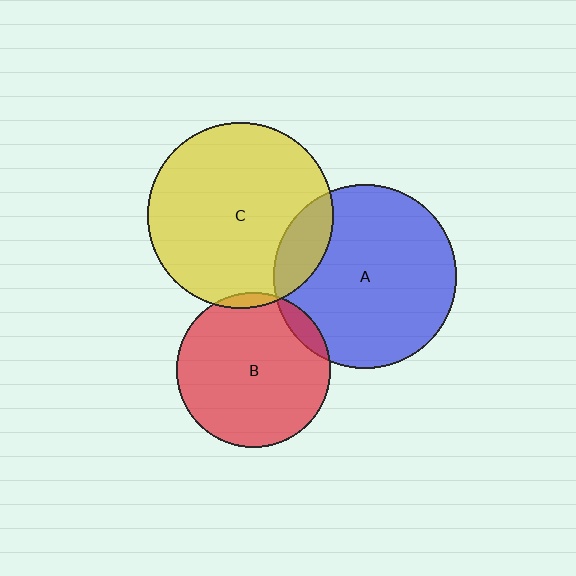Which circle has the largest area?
Circle C (yellow).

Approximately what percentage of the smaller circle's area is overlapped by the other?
Approximately 5%.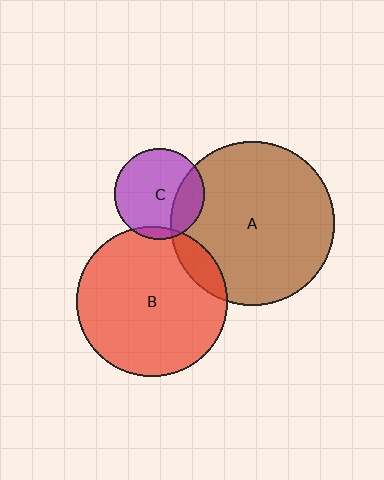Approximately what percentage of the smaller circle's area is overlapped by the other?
Approximately 10%.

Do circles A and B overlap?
Yes.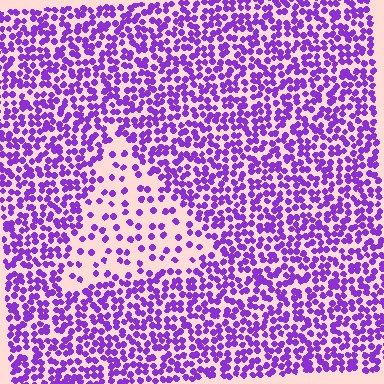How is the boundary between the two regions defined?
The boundary is defined by a change in element density (approximately 2.6x ratio). All elements are the same color, size, and shape.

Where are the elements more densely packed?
The elements are more densely packed outside the triangle boundary.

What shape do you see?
I see a triangle.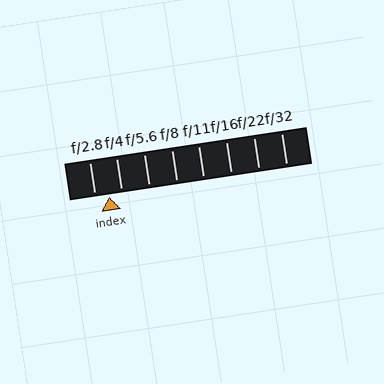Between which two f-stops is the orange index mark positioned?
The index mark is between f/2.8 and f/4.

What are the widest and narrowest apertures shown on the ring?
The widest aperture shown is f/2.8 and the narrowest is f/32.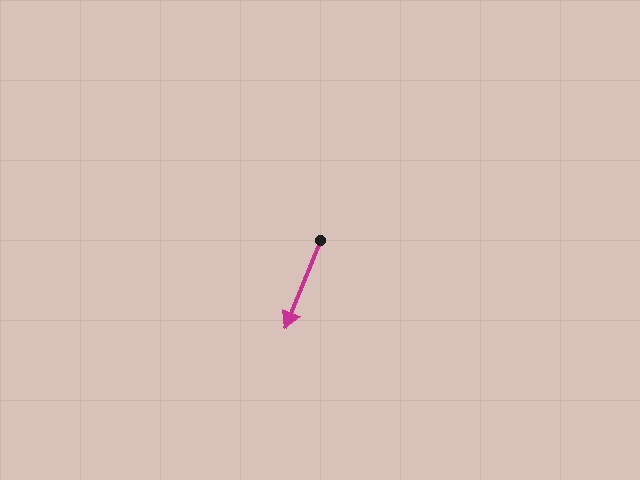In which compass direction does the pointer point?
South.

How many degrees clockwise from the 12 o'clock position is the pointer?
Approximately 202 degrees.